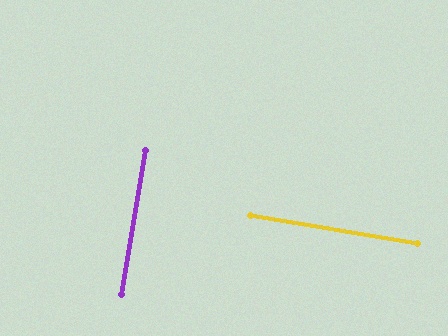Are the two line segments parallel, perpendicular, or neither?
Perpendicular — they meet at approximately 90°.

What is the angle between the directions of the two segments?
Approximately 90 degrees.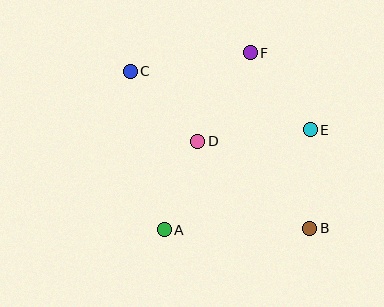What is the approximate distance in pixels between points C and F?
The distance between C and F is approximately 121 pixels.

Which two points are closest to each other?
Points A and D are closest to each other.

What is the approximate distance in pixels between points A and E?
The distance between A and E is approximately 177 pixels.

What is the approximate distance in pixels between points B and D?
The distance between B and D is approximately 142 pixels.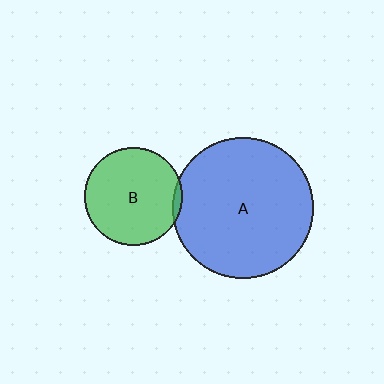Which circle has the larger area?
Circle A (blue).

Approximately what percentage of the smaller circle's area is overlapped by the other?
Approximately 5%.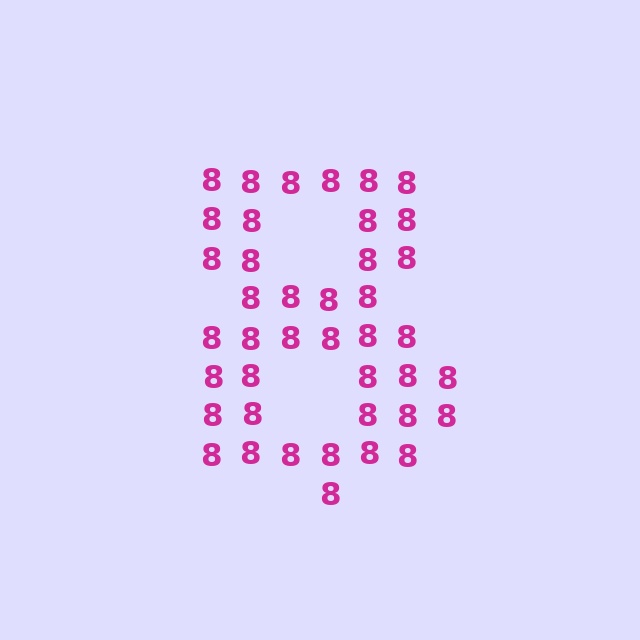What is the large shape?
The large shape is the digit 8.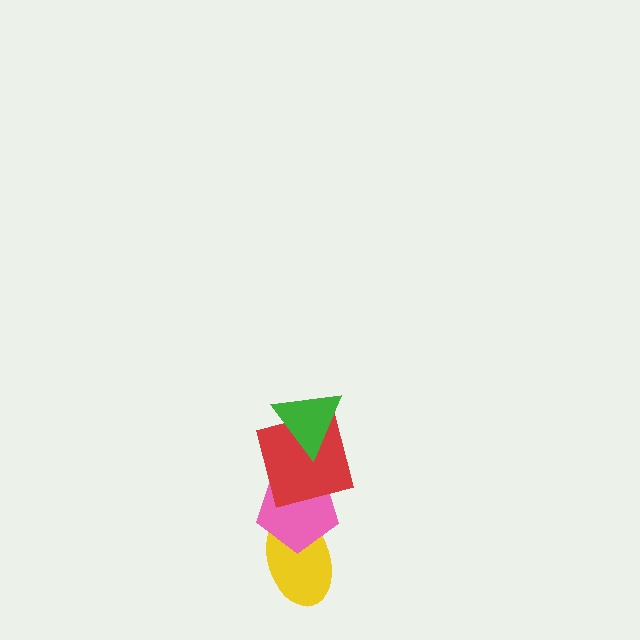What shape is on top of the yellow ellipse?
The pink pentagon is on top of the yellow ellipse.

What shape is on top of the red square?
The green triangle is on top of the red square.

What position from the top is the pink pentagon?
The pink pentagon is 3rd from the top.